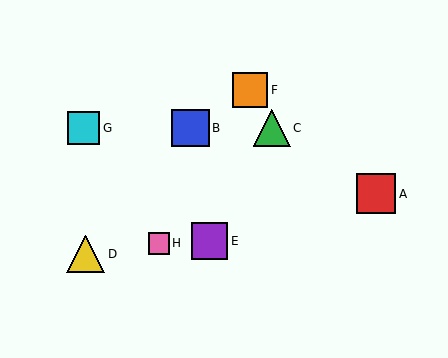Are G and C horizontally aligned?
Yes, both are at y≈128.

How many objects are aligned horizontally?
3 objects (B, C, G) are aligned horizontally.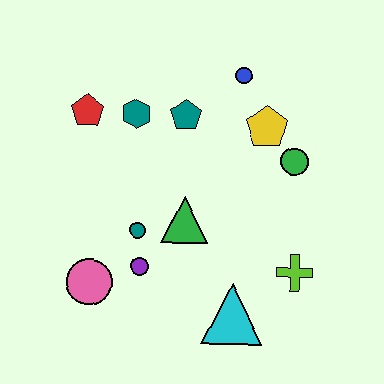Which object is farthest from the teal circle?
The blue circle is farthest from the teal circle.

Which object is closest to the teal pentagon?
The teal hexagon is closest to the teal pentagon.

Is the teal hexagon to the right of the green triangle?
No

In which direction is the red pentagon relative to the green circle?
The red pentagon is to the left of the green circle.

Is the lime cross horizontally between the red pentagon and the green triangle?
No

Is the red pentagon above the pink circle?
Yes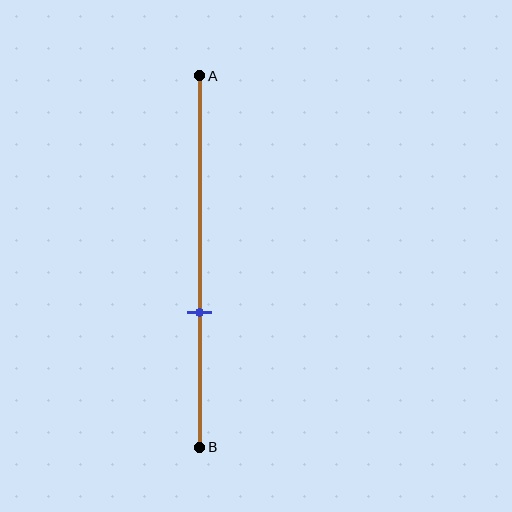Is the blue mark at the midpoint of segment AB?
No, the mark is at about 65% from A, not at the 50% midpoint.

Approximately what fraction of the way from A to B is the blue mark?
The blue mark is approximately 65% of the way from A to B.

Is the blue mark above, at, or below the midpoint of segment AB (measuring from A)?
The blue mark is below the midpoint of segment AB.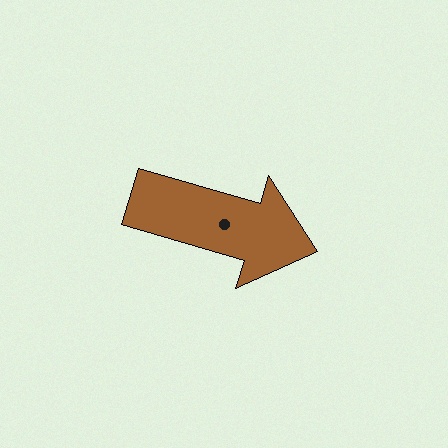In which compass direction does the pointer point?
East.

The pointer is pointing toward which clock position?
Roughly 4 o'clock.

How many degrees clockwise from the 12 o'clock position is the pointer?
Approximately 106 degrees.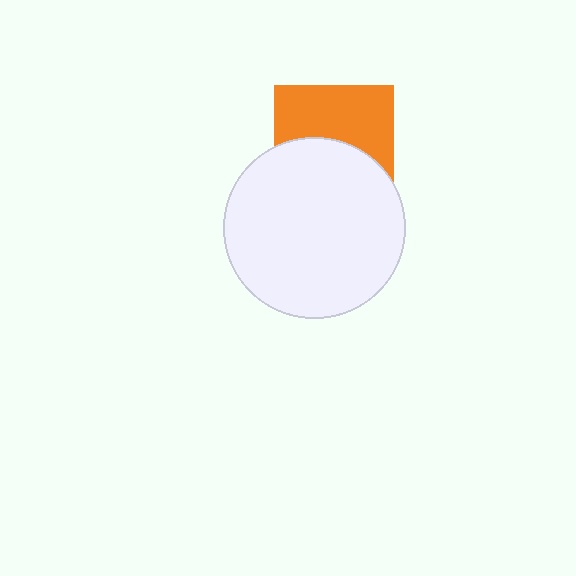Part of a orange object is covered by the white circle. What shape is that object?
It is a square.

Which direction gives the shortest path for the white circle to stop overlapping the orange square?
Moving down gives the shortest separation.